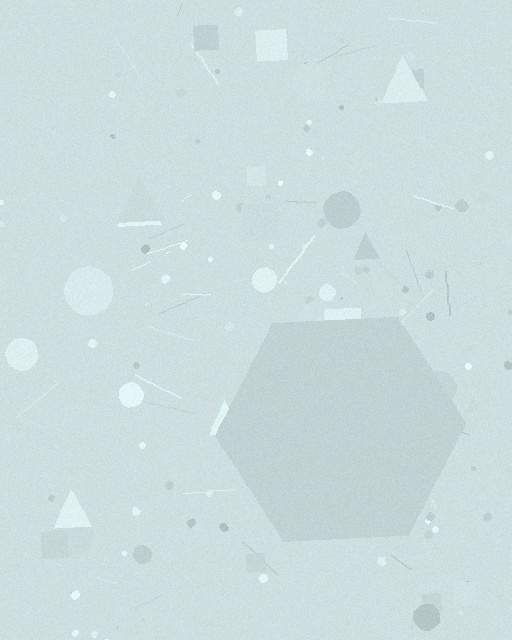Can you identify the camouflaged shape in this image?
The camouflaged shape is a hexagon.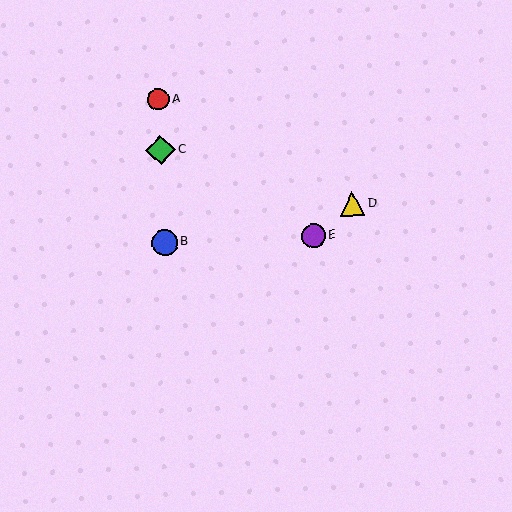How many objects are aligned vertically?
3 objects (A, B, C) are aligned vertically.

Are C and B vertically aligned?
Yes, both are at x≈161.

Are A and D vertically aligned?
No, A is at x≈158 and D is at x≈352.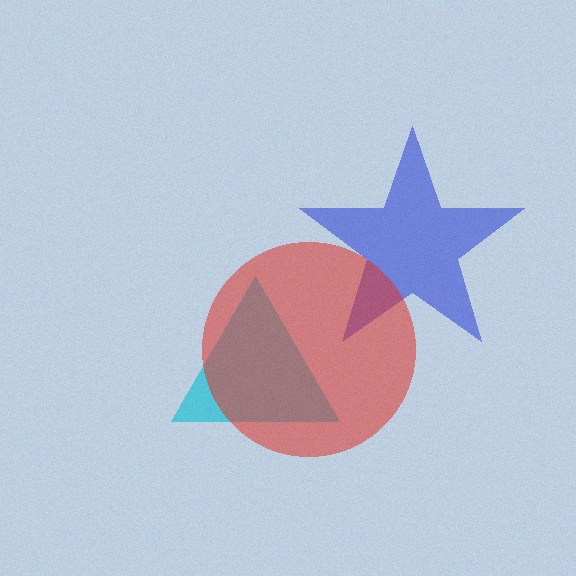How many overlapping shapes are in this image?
There are 3 overlapping shapes in the image.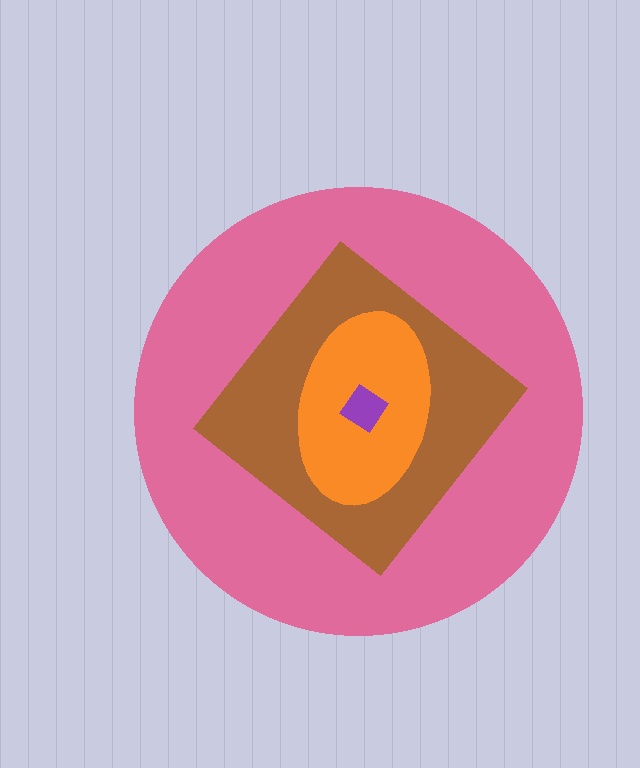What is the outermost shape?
The pink circle.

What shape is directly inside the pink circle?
The brown diamond.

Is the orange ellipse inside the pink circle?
Yes.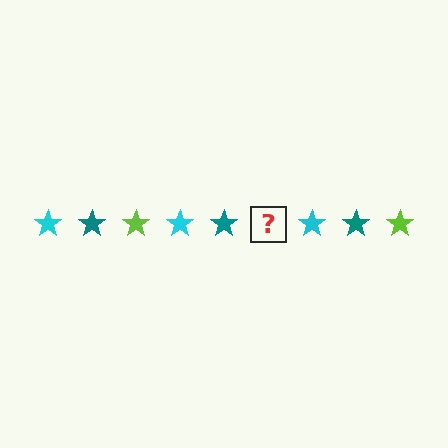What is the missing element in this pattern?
The missing element is a lime star.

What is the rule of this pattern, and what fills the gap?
The rule is that the pattern cycles through cyan, teal, lime stars. The gap should be filled with a lime star.